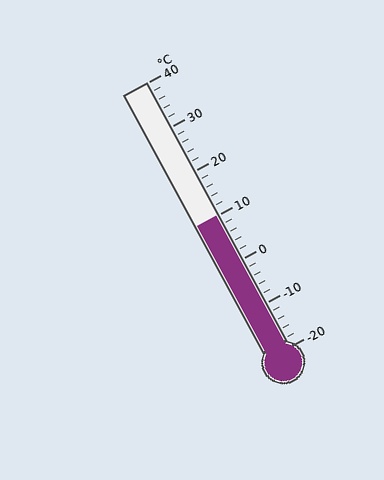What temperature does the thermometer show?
The thermometer shows approximately 10°C.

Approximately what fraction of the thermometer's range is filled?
The thermometer is filled to approximately 50% of its range.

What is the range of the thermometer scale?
The thermometer scale ranges from -20°C to 40°C.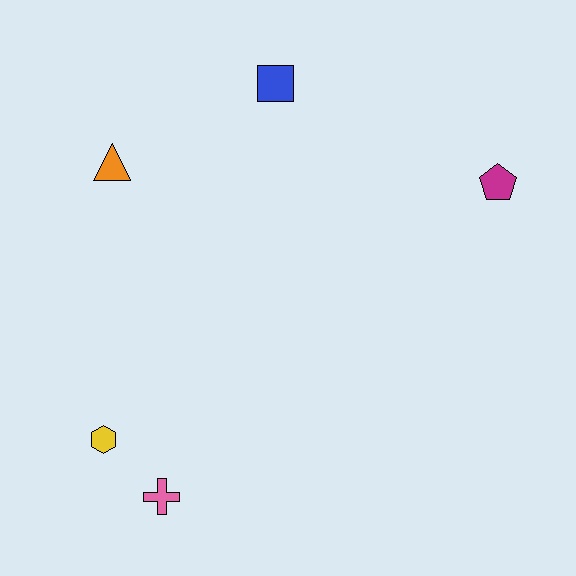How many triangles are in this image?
There is 1 triangle.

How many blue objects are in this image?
There is 1 blue object.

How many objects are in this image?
There are 5 objects.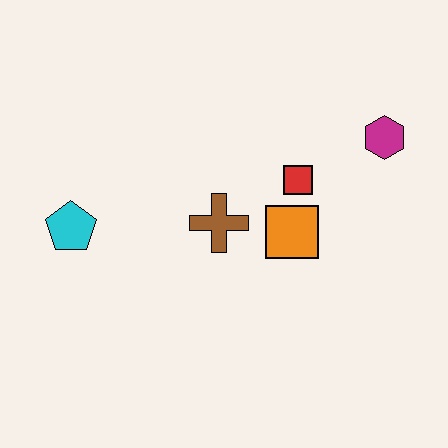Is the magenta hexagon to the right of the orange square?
Yes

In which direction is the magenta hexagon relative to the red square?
The magenta hexagon is to the right of the red square.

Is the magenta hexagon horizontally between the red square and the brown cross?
No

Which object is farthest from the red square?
The cyan pentagon is farthest from the red square.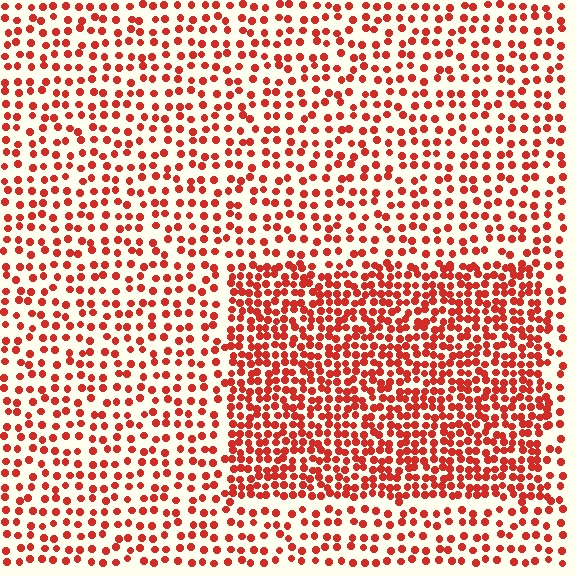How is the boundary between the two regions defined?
The boundary is defined by a change in element density (approximately 2.0x ratio). All elements are the same color, size, and shape.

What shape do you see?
I see a rectangle.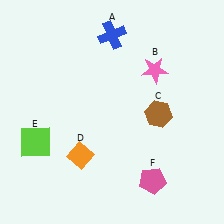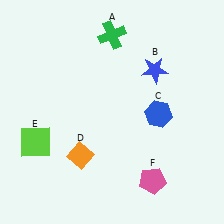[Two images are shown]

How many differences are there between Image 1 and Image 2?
There are 3 differences between the two images.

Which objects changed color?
A changed from blue to green. B changed from pink to blue. C changed from brown to blue.